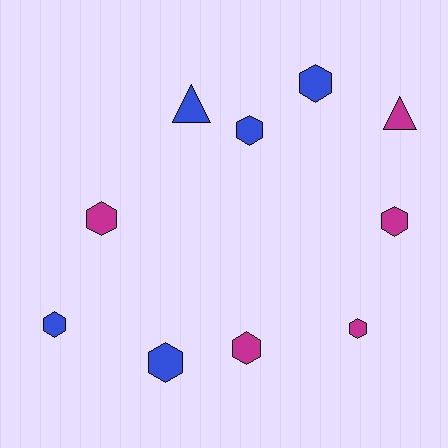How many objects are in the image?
There are 10 objects.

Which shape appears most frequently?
Hexagon, with 8 objects.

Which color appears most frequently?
Blue, with 5 objects.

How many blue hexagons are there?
There are 4 blue hexagons.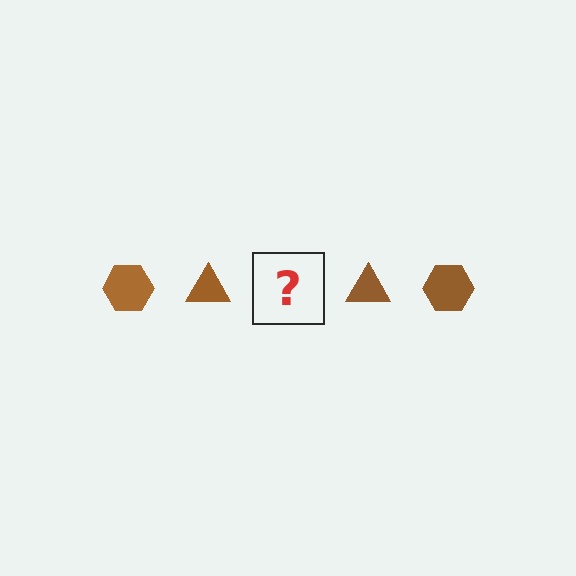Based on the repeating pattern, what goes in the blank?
The blank should be a brown hexagon.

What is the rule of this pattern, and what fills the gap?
The rule is that the pattern cycles through hexagon, triangle shapes in brown. The gap should be filled with a brown hexagon.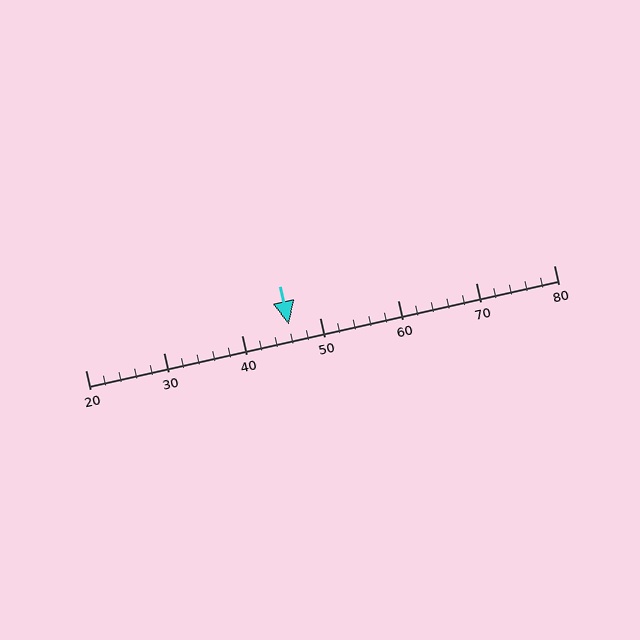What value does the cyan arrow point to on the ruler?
The cyan arrow points to approximately 46.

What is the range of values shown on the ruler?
The ruler shows values from 20 to 80.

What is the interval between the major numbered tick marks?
The major tick marks are spaced 10 units apart.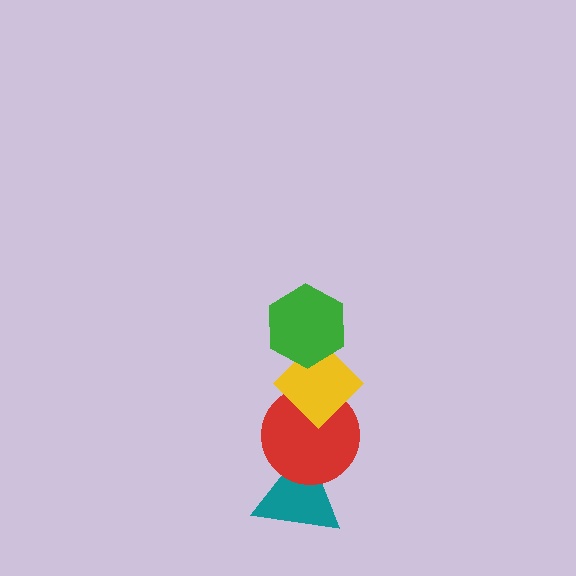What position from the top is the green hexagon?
The green hexagon is 1st from the top.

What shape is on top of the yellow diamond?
The green hexagon is on top of the yellow diamond.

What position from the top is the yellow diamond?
The yellow diamond is 2nd from the top.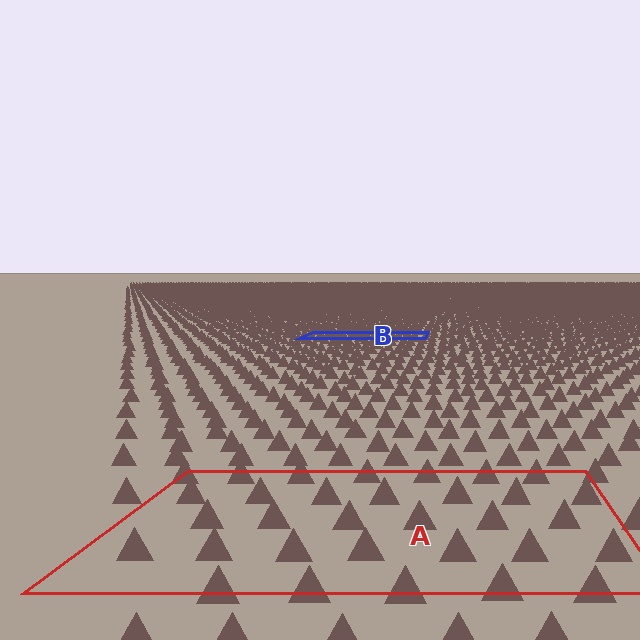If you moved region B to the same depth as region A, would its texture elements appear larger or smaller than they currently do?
They would appear larger. At a closer depth, the same texture elements are projected at a bigger on-screen size.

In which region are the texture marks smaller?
The texture marks are smaller in region B, because it is farther away.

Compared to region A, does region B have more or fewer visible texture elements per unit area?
Region B has more texture elements per unit area — they are packed more densely because it is farther away.